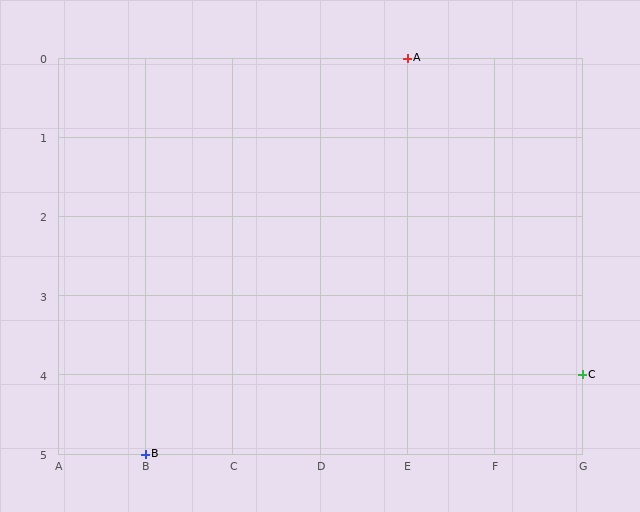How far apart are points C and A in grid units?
Points C and A are 2 columns and 4 rows apart (about 4.5 grid units diagonally).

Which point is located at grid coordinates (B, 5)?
Point B is at (B, 5).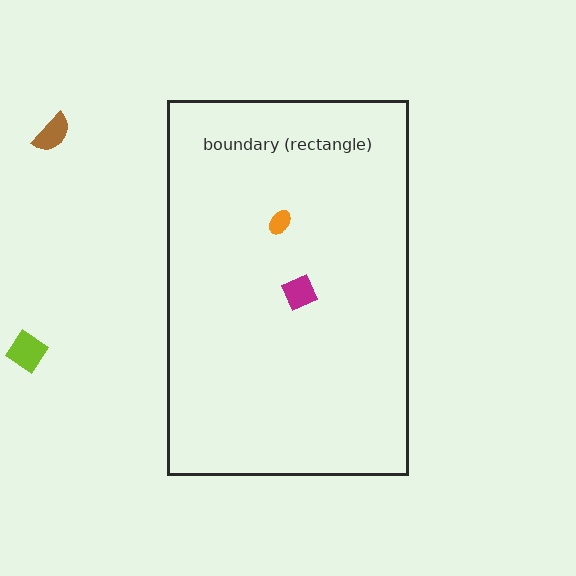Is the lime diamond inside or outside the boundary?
Outside.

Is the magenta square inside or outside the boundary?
Inside.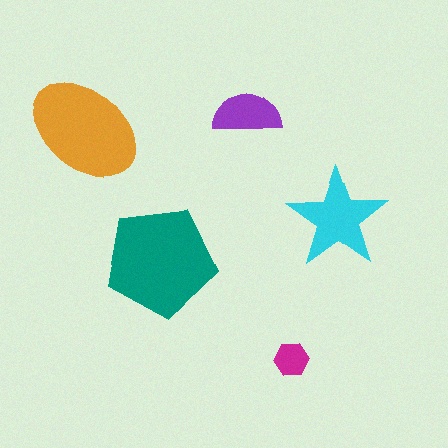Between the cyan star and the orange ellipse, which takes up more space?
The orange ellipse.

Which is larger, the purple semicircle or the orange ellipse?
The orange ellipse.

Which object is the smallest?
The magenta hexagon.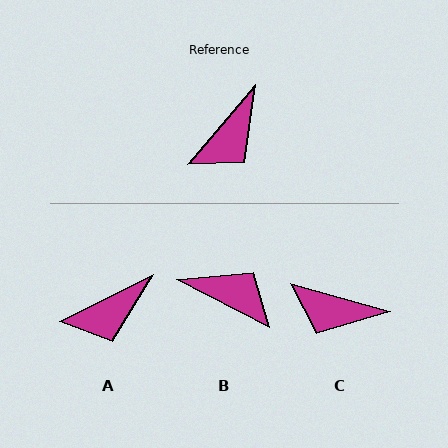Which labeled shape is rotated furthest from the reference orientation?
B, about 103 degrees away.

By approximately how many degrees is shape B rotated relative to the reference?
Approximately 103 degrees counter-clockwise.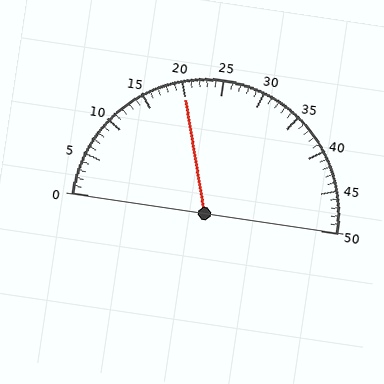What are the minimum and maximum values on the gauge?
The gauge ranges from 0 to 50.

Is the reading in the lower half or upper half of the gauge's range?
The reading is in the lower half of the range (0 to 50).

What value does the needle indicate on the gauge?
The needle indicates approximately 20.